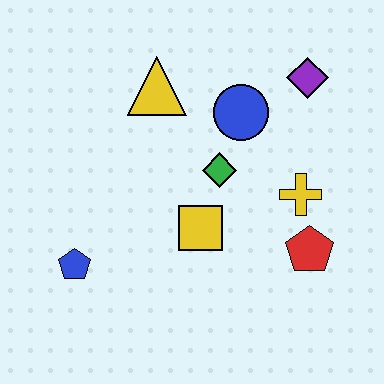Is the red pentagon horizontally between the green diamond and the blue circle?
No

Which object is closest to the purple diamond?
The blue circle is closest to the purple diamond.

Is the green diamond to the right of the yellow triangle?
Yes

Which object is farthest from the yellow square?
The purple diamond is farthest from the yellow square.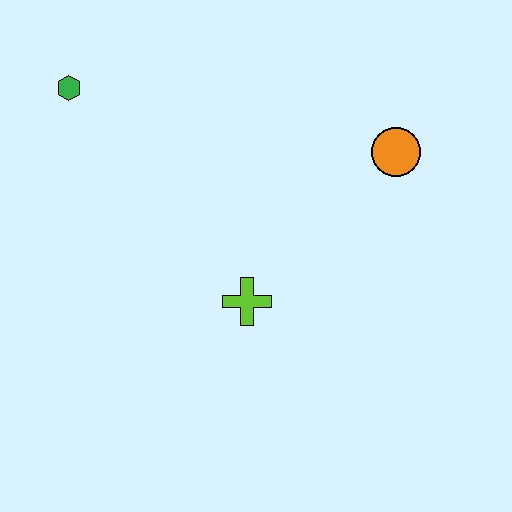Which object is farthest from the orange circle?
The green hexagon is farthest from the orange circle.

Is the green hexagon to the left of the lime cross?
Yes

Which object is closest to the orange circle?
The lime cross is closest to the orange circle.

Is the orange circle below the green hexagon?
Yes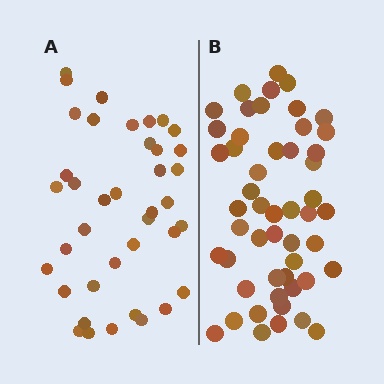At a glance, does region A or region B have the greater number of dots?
Region B (the right region) has more dots.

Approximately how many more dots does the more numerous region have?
Region B has roughly 12 or so more dots than region A.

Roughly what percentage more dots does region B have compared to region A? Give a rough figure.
About 30% more.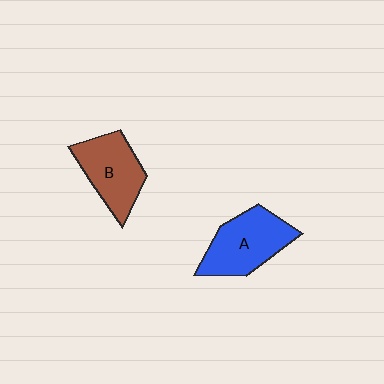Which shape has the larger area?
Shape A (blue).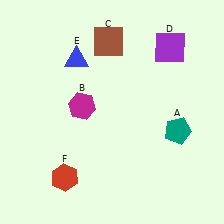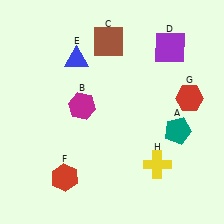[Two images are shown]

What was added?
A red hexagon (G), a yellow cross (H) were added in Image 2.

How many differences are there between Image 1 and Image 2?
There are 2 differences between the two images.